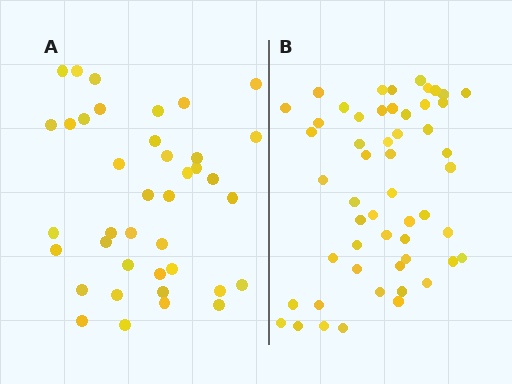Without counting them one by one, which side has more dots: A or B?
Region B (the right region) has more dots.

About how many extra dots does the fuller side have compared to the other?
Region B has approximately 15 more dots than region A.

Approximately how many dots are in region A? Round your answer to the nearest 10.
About 40 dots. (The exact count is 39, which rounds to 40.)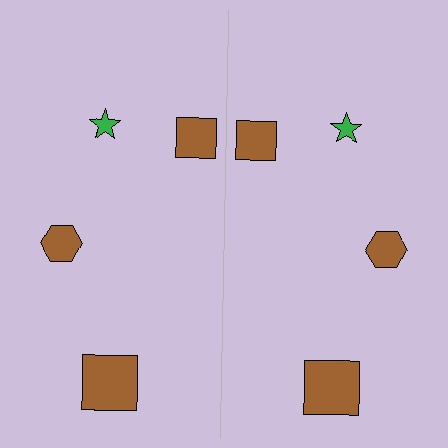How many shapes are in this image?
There are 8 shapes in this image.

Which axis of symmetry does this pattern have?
The pattern has a vertical axis of symmetry running through the center of the image.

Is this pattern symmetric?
Yes, this pattern has bilateral (reflection) symmetry.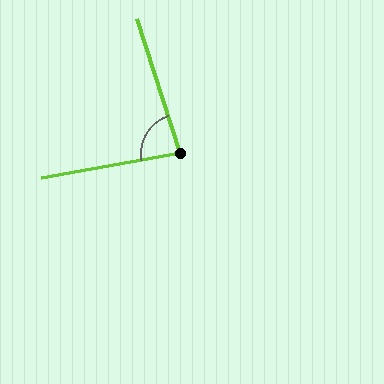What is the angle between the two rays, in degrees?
Approximately 82 degrees.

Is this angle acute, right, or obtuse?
It is acute.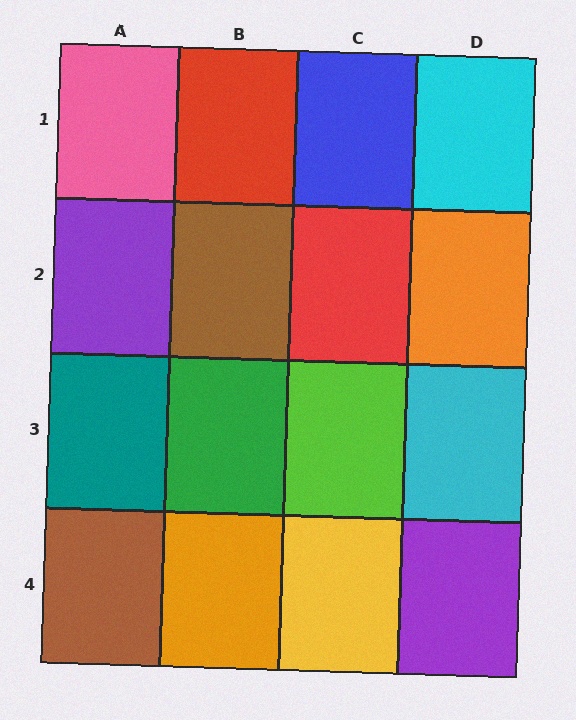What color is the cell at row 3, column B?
Green.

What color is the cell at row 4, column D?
Purple.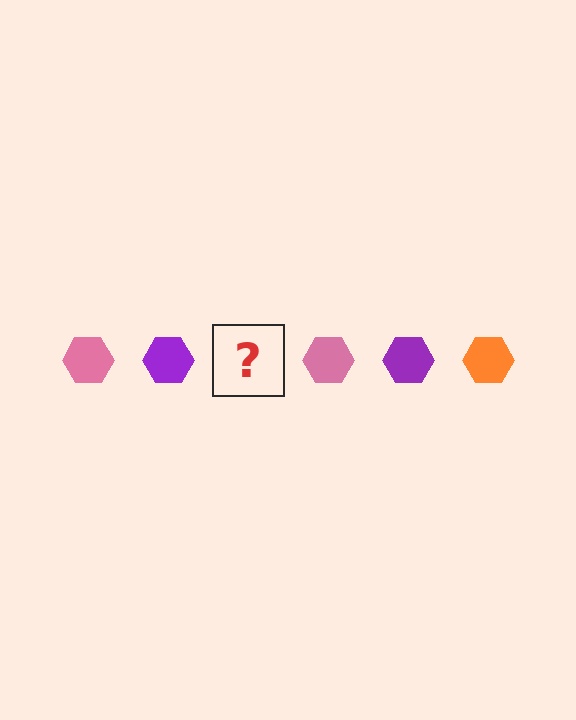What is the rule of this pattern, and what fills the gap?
The rule is that the pattern cycles through pink, purple, orange hexagons. The gap should be filled with an orange hexagon.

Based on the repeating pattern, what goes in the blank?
The blank should be an orange hexagon.